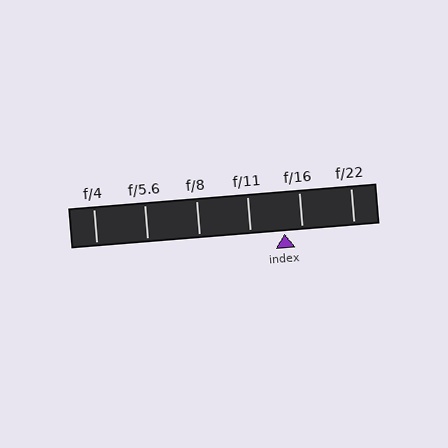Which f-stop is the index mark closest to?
The index mark is closest to f/16.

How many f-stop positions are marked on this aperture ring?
There are 6 f-stop positions marked.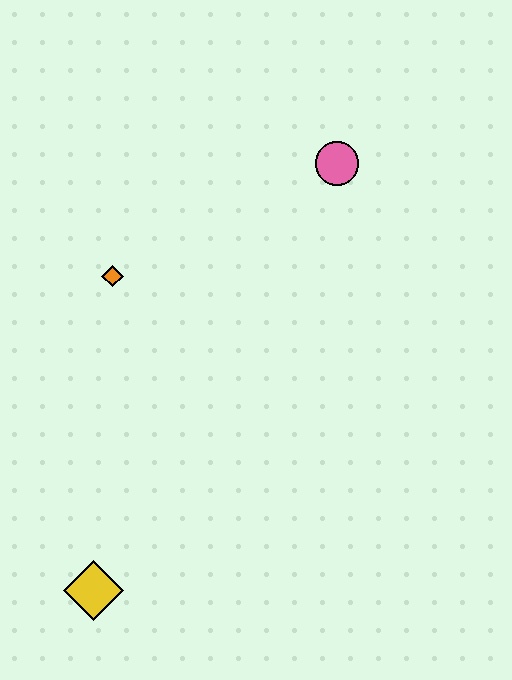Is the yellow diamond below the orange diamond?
Yes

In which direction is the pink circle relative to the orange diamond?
The pink circle is to the right of the orange diamond.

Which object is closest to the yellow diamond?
The orange diamond is closest to the yellow diamond.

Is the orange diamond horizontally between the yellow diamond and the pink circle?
Yes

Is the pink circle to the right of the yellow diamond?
Yes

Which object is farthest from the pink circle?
The yellow diamond is farthest from the pink circle.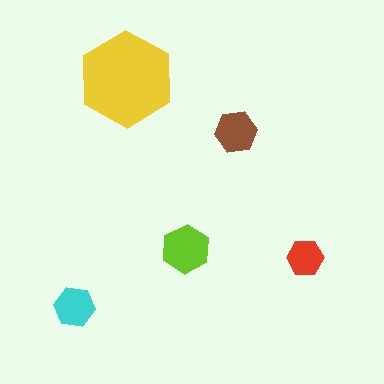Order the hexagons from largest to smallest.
the yellow one, the lime one, the brown one, the cyan one, the red one.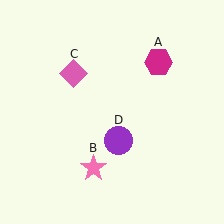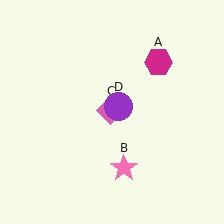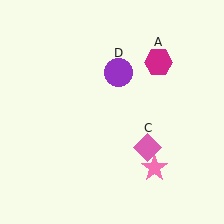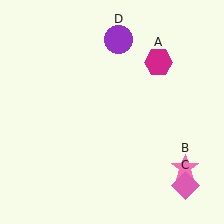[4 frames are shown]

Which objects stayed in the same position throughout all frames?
Magenta hexagon (object A) remained stationary.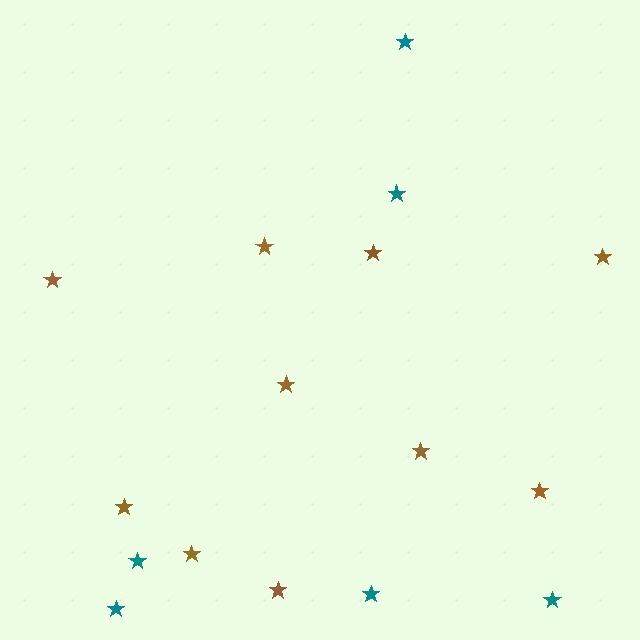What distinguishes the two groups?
There are 2 groups: one group of brown stars (10) and one group of teal stars (6).